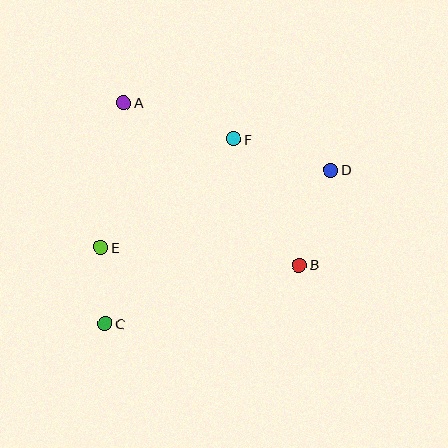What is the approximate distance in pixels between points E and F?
The distance between E and F is approximately 172 pixels.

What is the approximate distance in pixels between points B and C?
The distance between B and C is approximately 203 pixels.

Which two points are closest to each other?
Points C and E are closest to each other.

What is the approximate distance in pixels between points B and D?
The distance between B and D is approximately 100 pixels.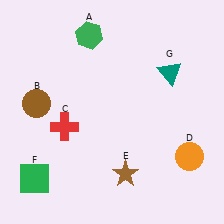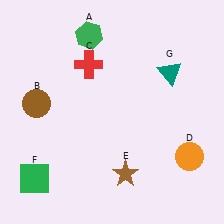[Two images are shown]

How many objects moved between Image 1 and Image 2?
1 object moved between the two images.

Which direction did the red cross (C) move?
The red cross (C) moved up.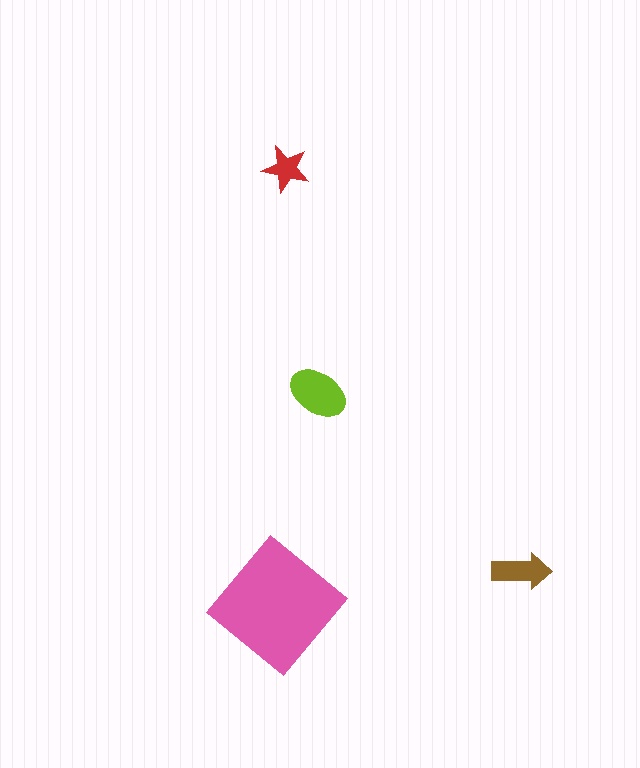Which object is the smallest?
The red star.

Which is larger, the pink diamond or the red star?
The pink diamond.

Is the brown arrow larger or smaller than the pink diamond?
Smaller.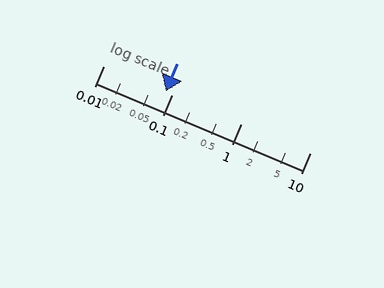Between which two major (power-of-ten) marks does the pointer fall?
The pointer is between 0.01 and 0.1.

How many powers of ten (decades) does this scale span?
The scale spans 3 decades, from 0.01 to 10.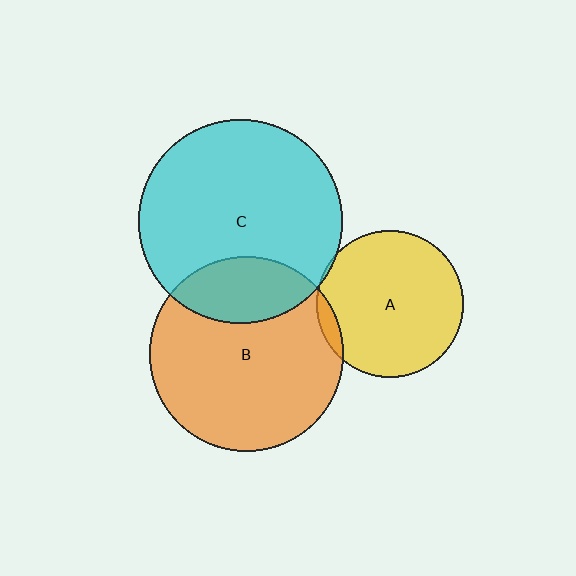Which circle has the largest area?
Circle C (cyan).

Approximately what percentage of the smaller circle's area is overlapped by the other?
Approximately 5%.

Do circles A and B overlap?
Yes.